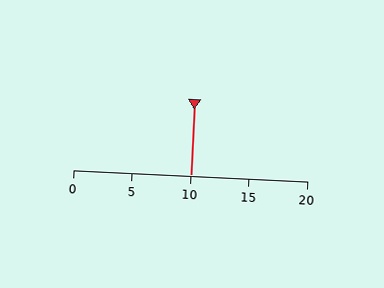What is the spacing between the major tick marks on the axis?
The major ticks are spaced 5 apart.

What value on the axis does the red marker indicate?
The marker indicates approximately 10.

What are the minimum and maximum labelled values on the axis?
The axis runs from 0 to 20.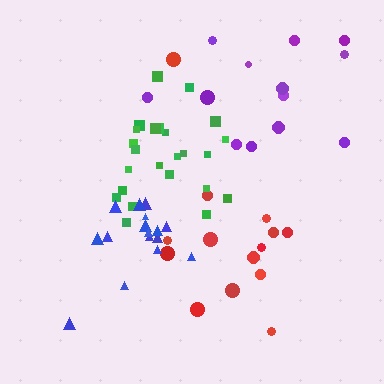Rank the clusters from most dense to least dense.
green, blue, red, purple.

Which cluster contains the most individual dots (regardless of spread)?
Green (24).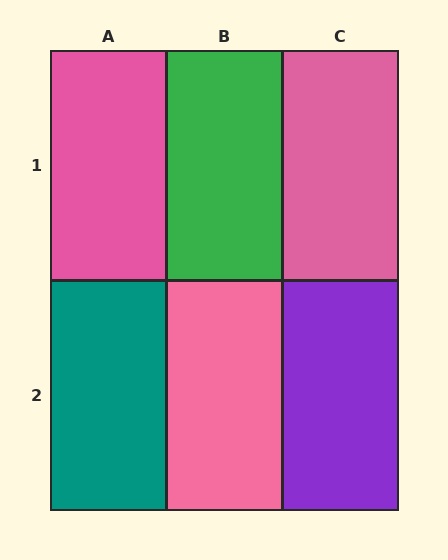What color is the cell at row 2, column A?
Teal.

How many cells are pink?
3 cells are pink.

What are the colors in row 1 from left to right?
Pink, green, pink.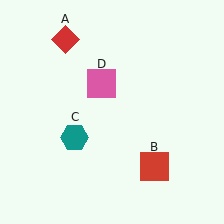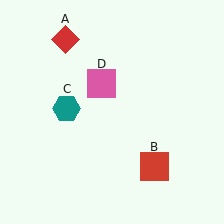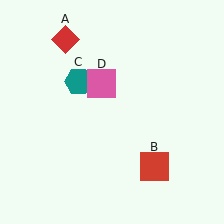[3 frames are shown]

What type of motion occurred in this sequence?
The teal hexagon (object C) rotated clockwise around the center of the scene.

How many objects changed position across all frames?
1 object changed position: teal hexagon (object C).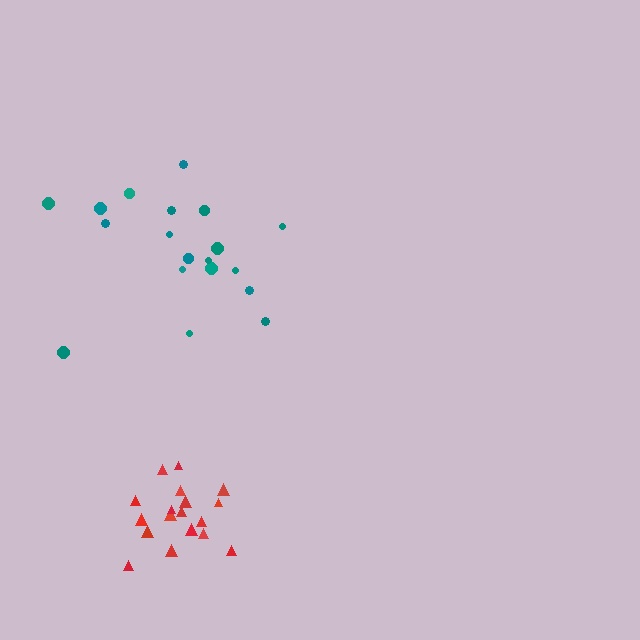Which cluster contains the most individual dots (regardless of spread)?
Teal (19).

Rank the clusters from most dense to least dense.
red, teal.